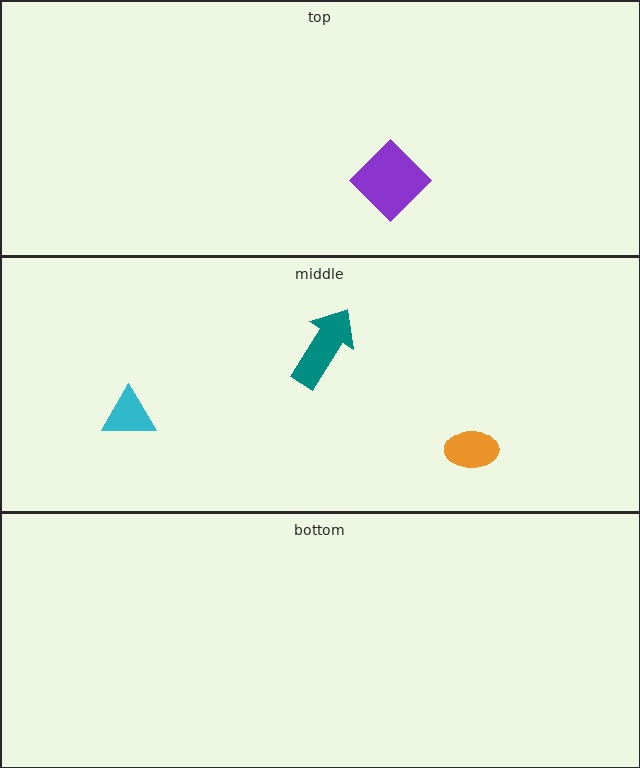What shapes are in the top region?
The purple diamond.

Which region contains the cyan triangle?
The middle region.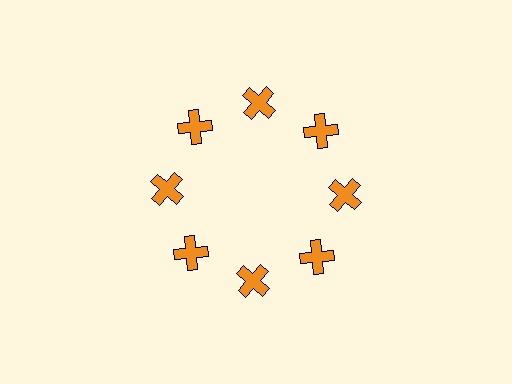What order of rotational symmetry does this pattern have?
This pattern has 8-fold rotational symmetry.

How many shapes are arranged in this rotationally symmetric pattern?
There are 8 shapes, arranged in 8 groups of 1.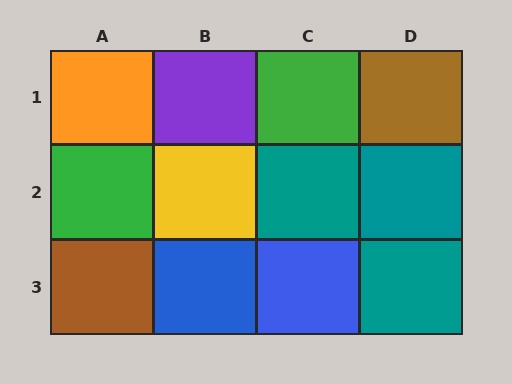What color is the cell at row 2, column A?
Green.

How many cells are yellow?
1 cell is yellow.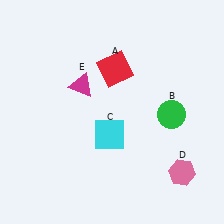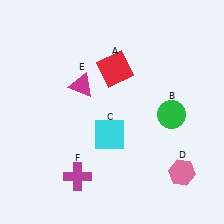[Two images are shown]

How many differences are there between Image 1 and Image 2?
There is 1 difference between the two images.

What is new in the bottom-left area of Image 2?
A magenta cross (F) was added in the bottom-left area of Image 2.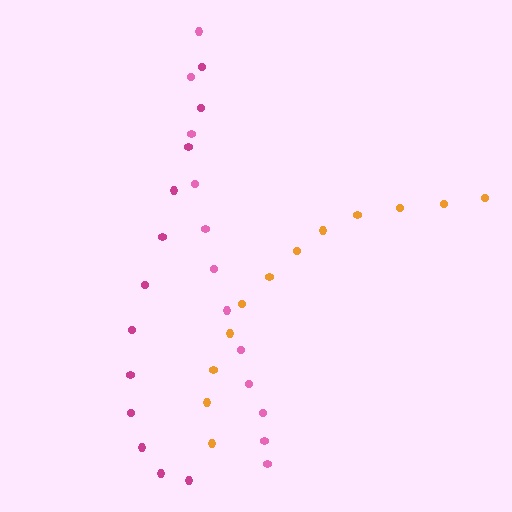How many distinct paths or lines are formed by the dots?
There are 3 distinct paths.